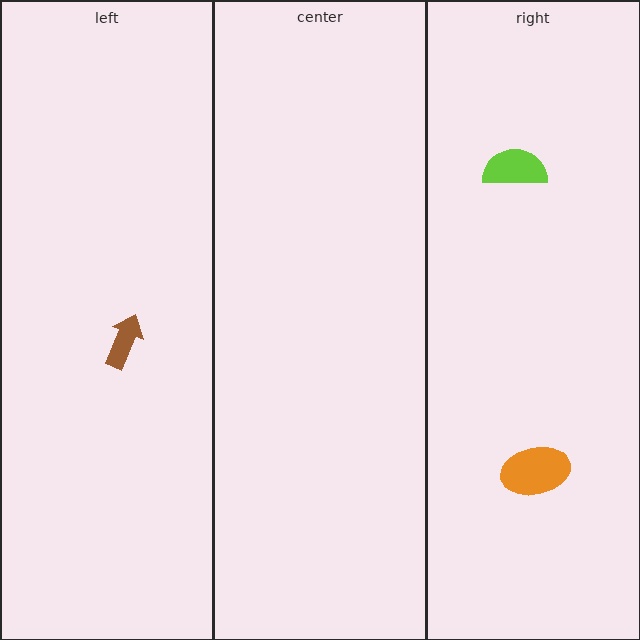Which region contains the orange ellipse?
The right region.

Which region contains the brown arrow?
The left region.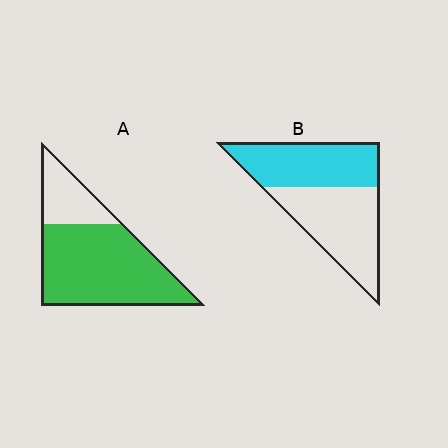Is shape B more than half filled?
Roughly half.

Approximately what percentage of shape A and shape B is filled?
A is approximately 75% and B is approximately 45%.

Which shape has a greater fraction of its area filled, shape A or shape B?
Shape A.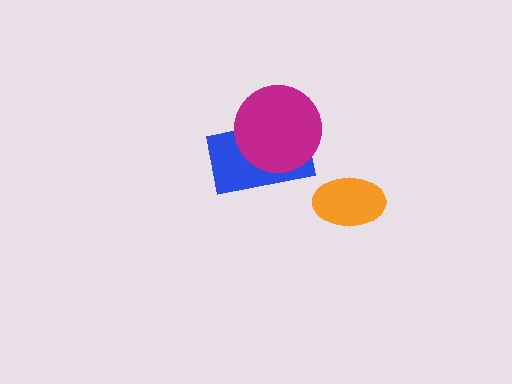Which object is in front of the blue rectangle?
The magenta circle is in front of the blue rectangle.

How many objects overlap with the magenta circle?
1 object overlaps with the magenta circle.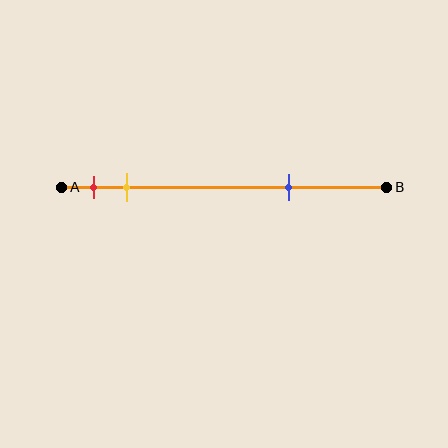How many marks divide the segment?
There are 3 marks dividing the segment.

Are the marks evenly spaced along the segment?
No, the marks are not evenly spaced.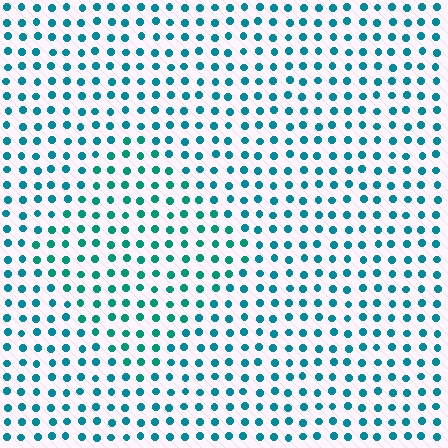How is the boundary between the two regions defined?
The boundary is defined purely by a slight shift in hue (about 19 degrees). Spacing, size, and orientation are identical on both sides.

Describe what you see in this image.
The image is filled with small teal elements in a uniform arrangement. A diamond-shaped region is visible where the elements are tinted to a slightly different hue, forming a subtle color boundary.